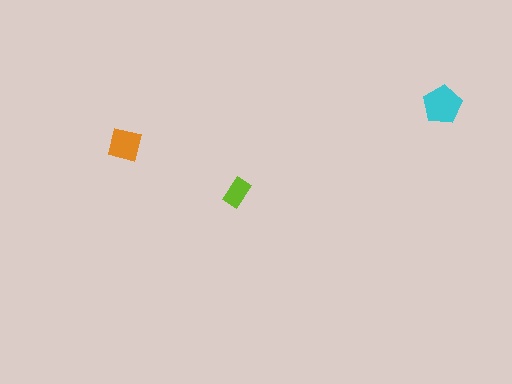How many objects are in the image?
There are 3 objects in the image.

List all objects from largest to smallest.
The cyan pentagon, the orange square, the lime rectangle.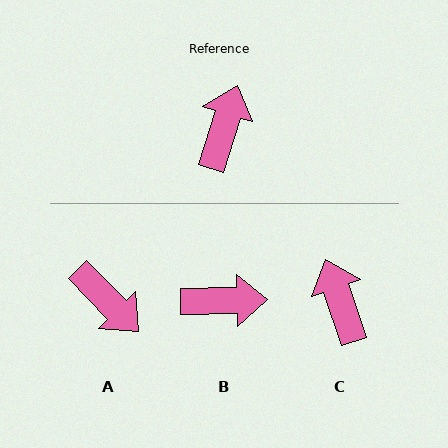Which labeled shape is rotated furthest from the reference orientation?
A, about 118 degrees away.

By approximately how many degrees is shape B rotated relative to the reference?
Approximately 71 degrees clockwise.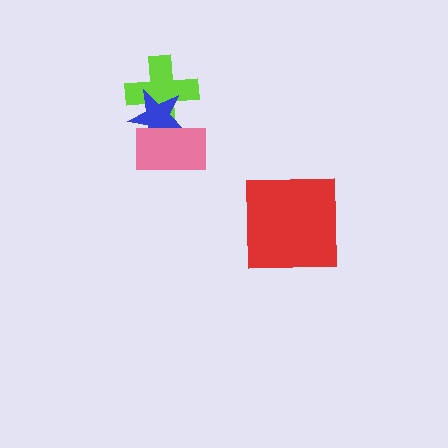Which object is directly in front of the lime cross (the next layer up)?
The blue star is directly in front of the lime cross.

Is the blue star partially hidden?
Yes, it is partially covered by another shape.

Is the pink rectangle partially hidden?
No, no other shape covers it.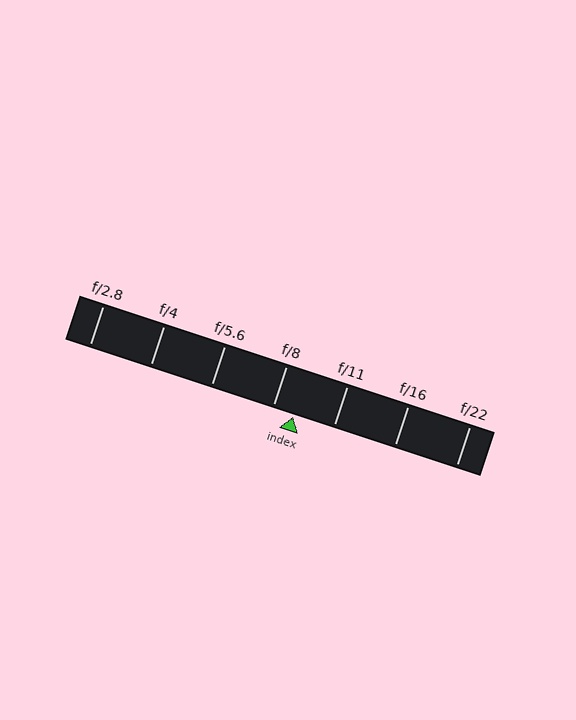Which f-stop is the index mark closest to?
The index mark is closest to f/8.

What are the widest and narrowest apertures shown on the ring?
The widest aperture shown is f/2.8 and the narrowest is f/22.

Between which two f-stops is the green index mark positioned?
The index mark is between f/8 and f/11.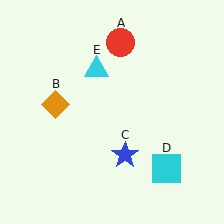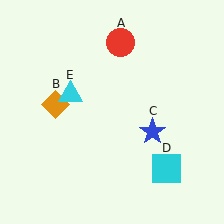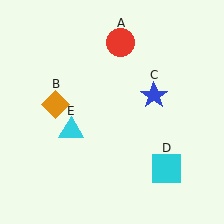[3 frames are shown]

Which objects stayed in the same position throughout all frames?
Red circle (object A) and orange diamond (object B) and cyan square (object D) remained stationary.